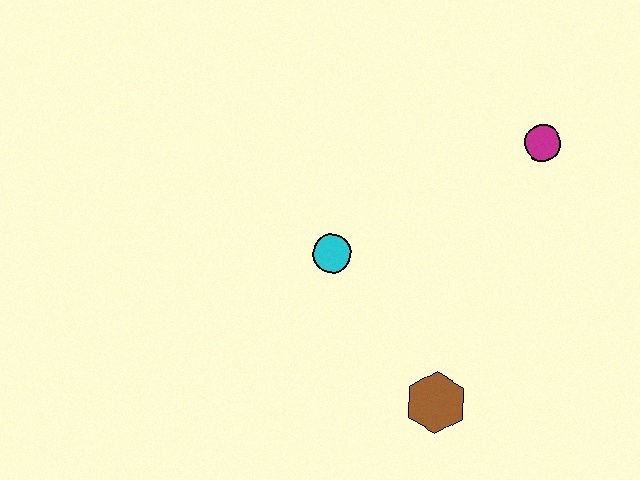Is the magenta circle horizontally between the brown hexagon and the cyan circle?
No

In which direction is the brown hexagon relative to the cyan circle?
The brown hexagon is below the cyan circle.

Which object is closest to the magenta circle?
The cyan circle is closest to the magenta circle.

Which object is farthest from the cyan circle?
The magenta circle is farthest from the cyan circle.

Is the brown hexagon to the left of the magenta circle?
Yes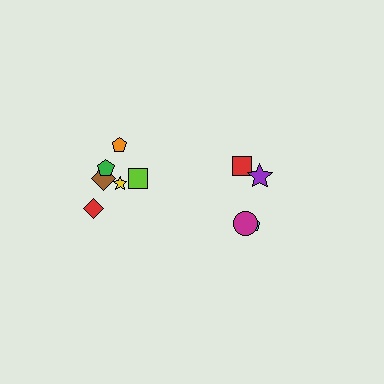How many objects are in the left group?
There are 6 objects.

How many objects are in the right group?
There are 4 objects.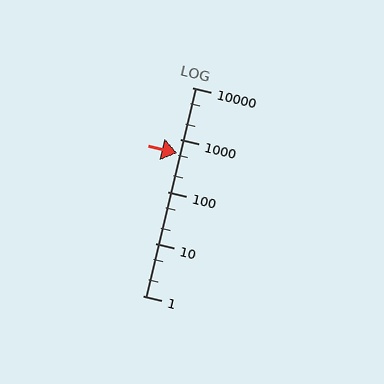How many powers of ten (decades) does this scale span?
The scale spans 4 decades, from 1 to 10000.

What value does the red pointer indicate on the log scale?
The pointer indicates approximately 550.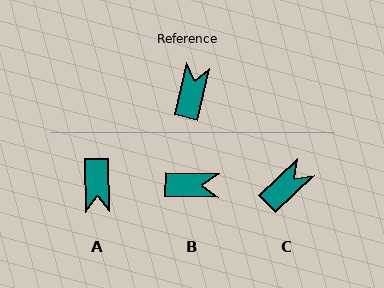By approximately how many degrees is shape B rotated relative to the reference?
Approximately 78 degrees clockwise.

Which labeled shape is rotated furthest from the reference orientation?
A, about 165 degrees away.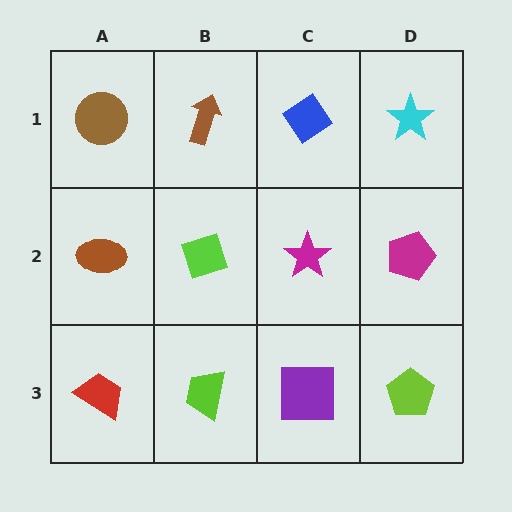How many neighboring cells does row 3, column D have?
2.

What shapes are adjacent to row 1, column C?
A magenta star (row 2, column C), a brown arrow (row 1, column B), a cyan star (row 1, column D).